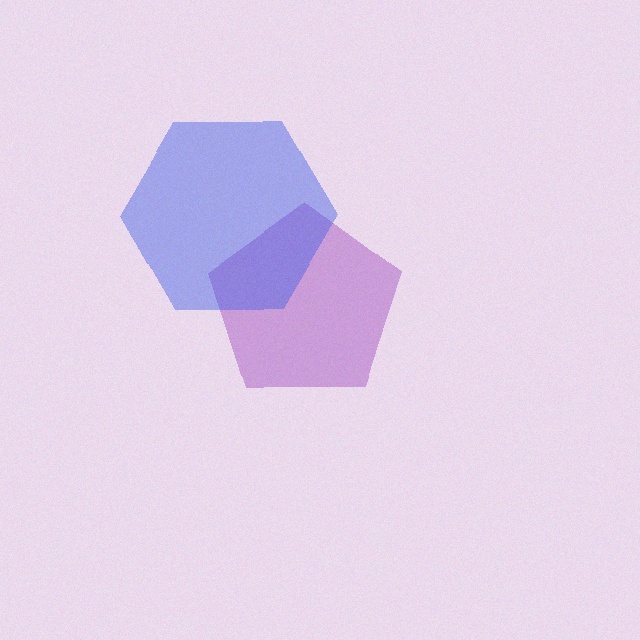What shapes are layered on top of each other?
The layered shapes are: a purple pentagon, a blue hexagon.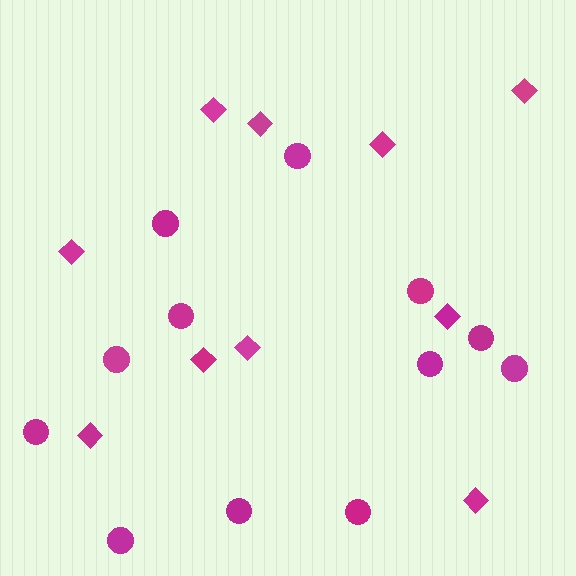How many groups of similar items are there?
There are 2 groups: one group of circles (12) and one group of diamonds (10).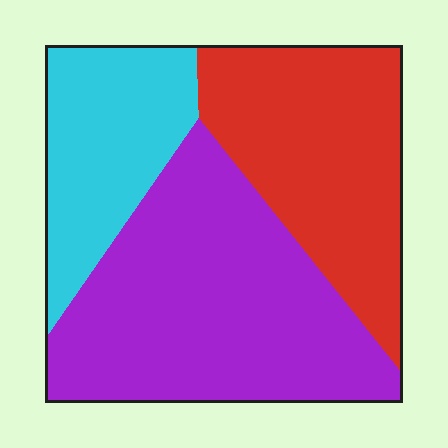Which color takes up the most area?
Purple, at roughly 45%.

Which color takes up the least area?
Cyan, at roughly 20%.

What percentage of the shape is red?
Red covers around 30% of the shape.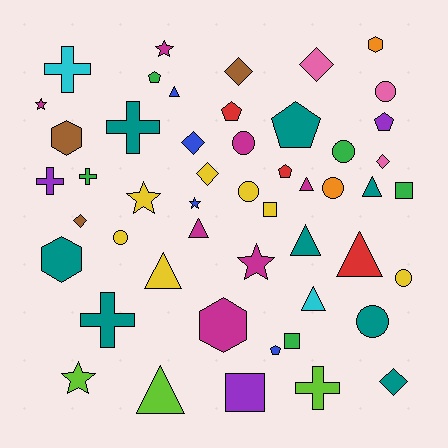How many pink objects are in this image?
There are 3 pink objects.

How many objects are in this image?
There are 50 objects.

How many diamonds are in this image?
There are 7 diamonds.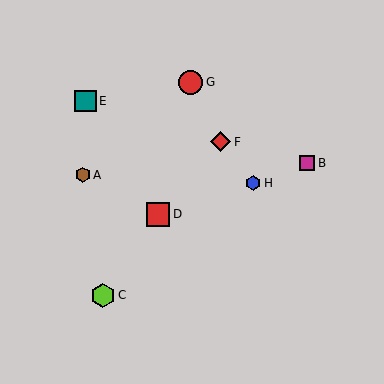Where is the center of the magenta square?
The center of the magenta square is at (307, 163).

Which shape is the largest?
The lime hexagon (labeled C) is the largest.